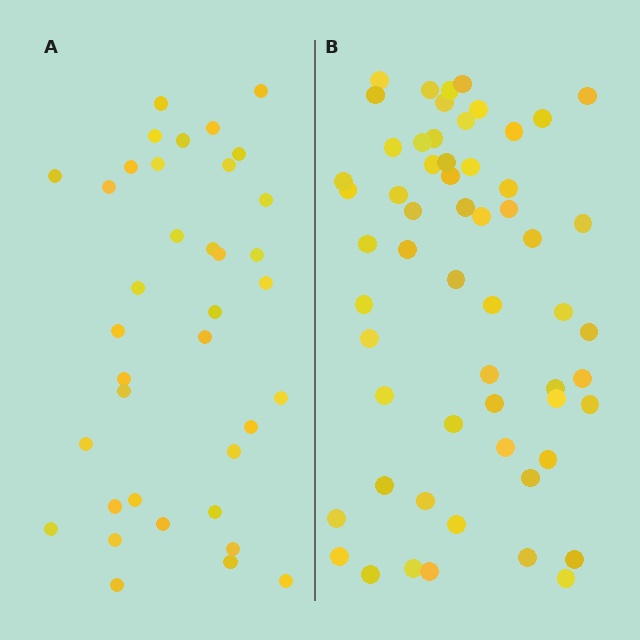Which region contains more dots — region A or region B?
Region B (the right region) has more dots.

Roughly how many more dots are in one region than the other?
Region B has approximately 20 more dots than region A.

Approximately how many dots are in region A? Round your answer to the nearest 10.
About 40 dots. (The exact count is 37, which rounds to 40.)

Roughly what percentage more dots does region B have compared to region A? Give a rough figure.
About 55% more.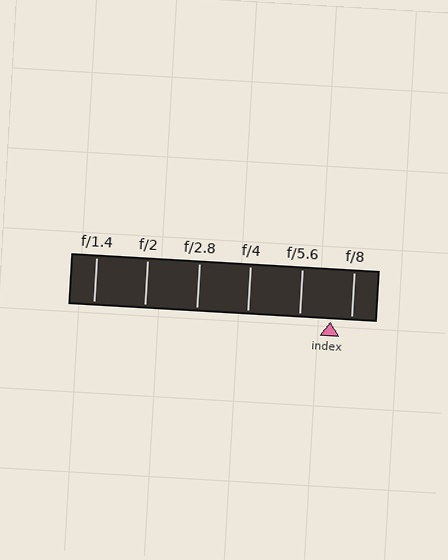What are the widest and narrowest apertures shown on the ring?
The widest aperture shown is f/1.4 and the narrowest is f/8.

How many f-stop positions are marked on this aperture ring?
There are 6 f-stop positions marked.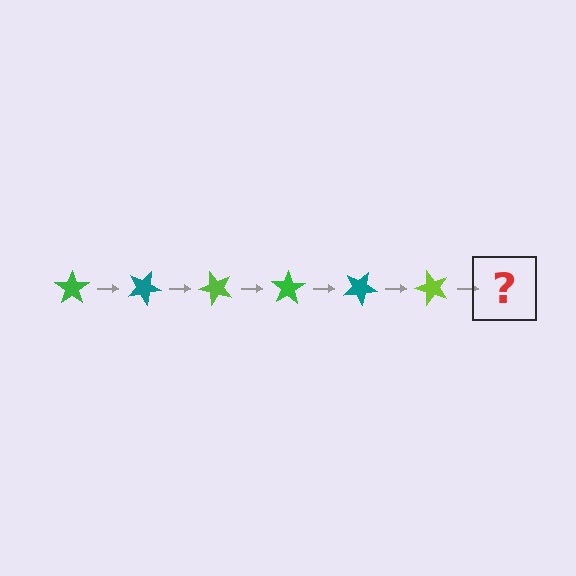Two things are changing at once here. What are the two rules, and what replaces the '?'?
The two rules are that it rotates 25 degrees each step and the color cycles through green, teal, and lime. The '?' should be a green star, rotated 150 degrees from the start.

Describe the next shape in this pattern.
It should be a green star, rotated 150 degrees from the start.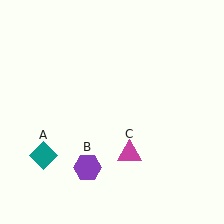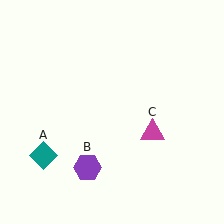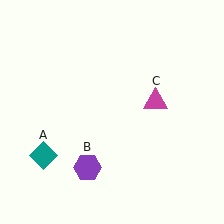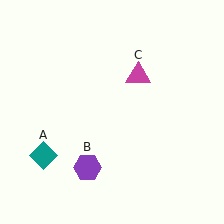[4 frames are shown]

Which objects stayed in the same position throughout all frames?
Teal diamond (object A) and purple hexagon (object B) remained stationary.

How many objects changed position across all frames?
1 object changed position: magenta triangle (object C).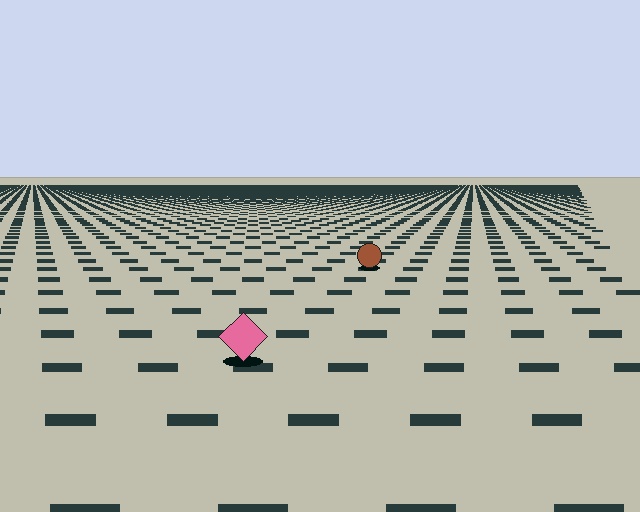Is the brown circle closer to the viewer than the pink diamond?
No. The pink diamond is closer — you can tell from the texture gradient: the ground texture is coarser near it.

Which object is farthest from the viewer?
The brown circle is farthest from the viewer. It appears smaller and the ground texture around it is denser.